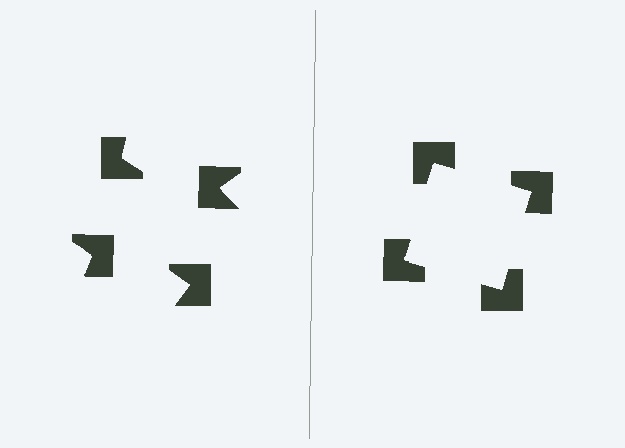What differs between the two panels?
The notched squares are positioned identically on both sides; only the wedge orientations differ. On the right they align to a square; on the left they are misaligned.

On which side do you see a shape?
An illusory square appears on the right side. On the left side the wedge cuts are rotated, so no coherent shape forms.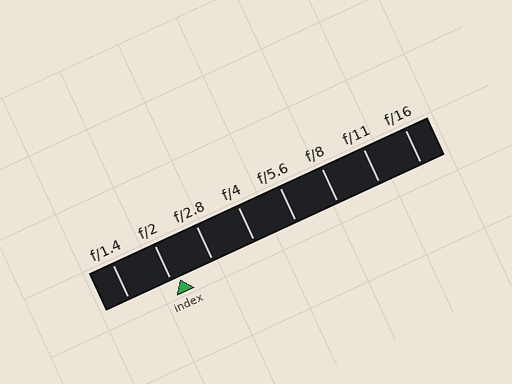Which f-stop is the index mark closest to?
The index mark is closest to f/2.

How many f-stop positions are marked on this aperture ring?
There are 8 f-stop positions marked.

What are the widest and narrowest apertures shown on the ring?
The widest aperture shown is f/1.4 and the narrowest is f/16.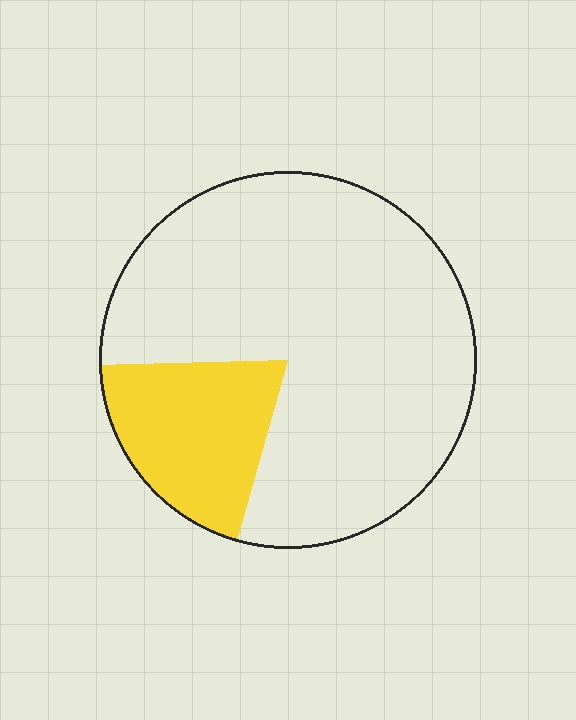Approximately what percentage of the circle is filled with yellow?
Approximately 20%.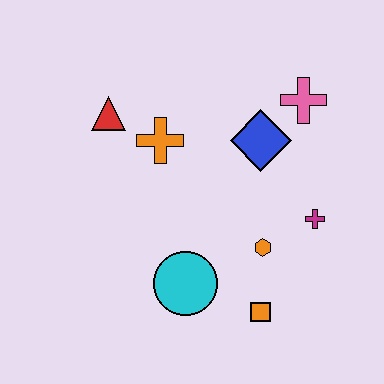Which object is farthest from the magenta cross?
The red triangle is farthest from the magenta cross.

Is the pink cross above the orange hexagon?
Yes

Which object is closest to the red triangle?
The orange cross is closest to the red triangle.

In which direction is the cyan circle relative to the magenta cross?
The cyan circle is to the left of the magenta cross.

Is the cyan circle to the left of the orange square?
Yes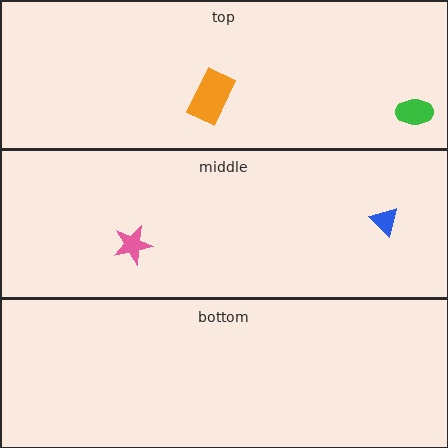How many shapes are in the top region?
2.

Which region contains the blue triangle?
The middle region.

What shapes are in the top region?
The orange rectangle, the green ellipse.